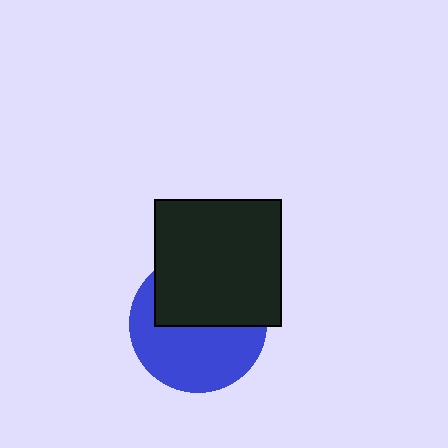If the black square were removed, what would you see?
You would see the complete blue circle.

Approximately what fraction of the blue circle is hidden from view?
Roughly 47% of the blue circle is hidden behind the black square.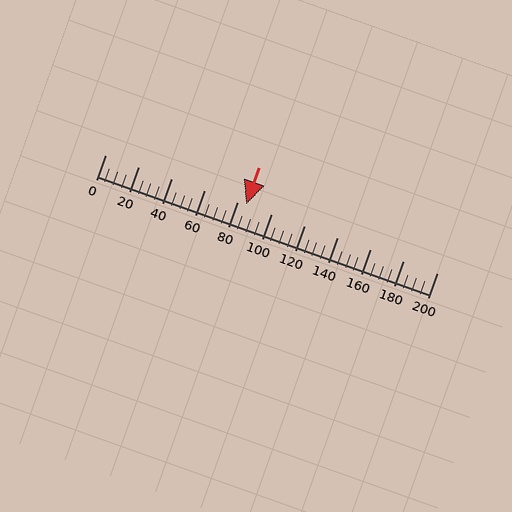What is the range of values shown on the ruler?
The ruler shows values from 0 to 200.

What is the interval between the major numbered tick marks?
The major tick marks are spaced 20 units apart.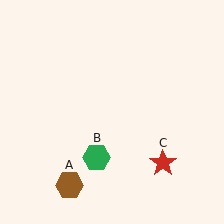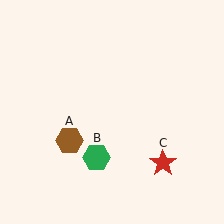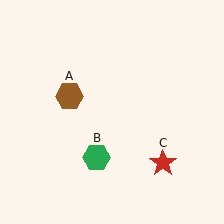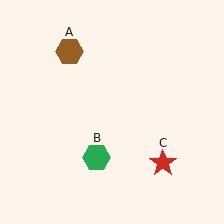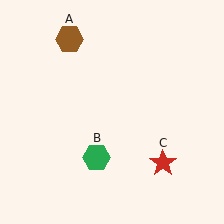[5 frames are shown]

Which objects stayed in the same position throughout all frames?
Green hexagon (object B) and red star (object C) remained stationary.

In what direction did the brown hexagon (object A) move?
The brown hexagon (object A) moved up.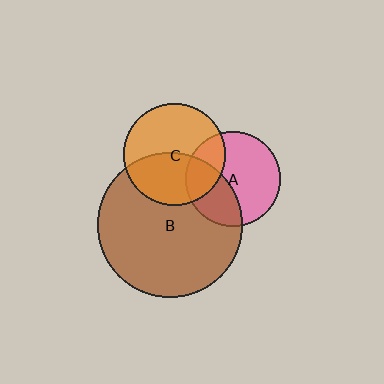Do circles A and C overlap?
Yes.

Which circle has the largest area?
Circle B (brown).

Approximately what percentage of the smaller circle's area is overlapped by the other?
Approximately 25%.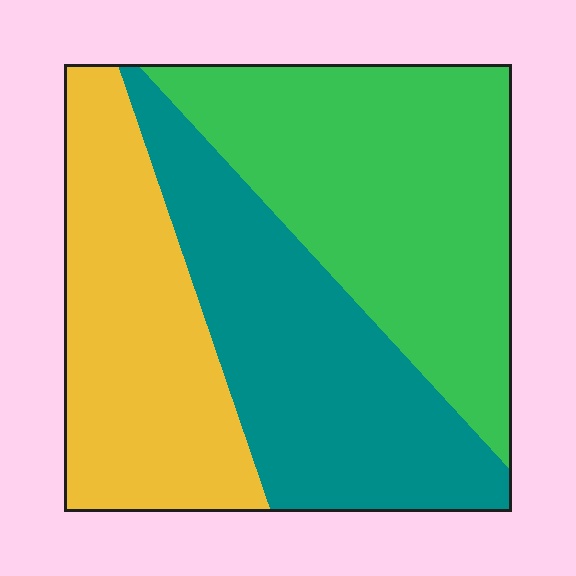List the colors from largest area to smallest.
From largest to smallest: green, teal, yellow.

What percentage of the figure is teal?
Teal covers 33% of the figure.